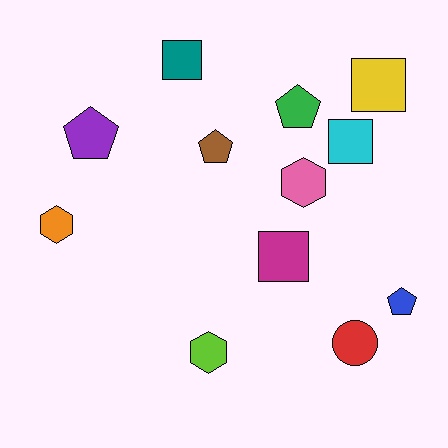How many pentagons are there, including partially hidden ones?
There are 4 pentagons.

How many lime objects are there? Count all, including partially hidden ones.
There is 1 lime object.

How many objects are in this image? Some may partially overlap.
There are 12 objects.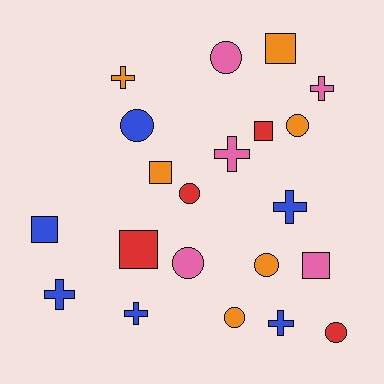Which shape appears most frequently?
Circle, with 8 objects.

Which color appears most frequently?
Orange, with 6 objects.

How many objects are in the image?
There are 21 objects.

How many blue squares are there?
There is 1 blue square.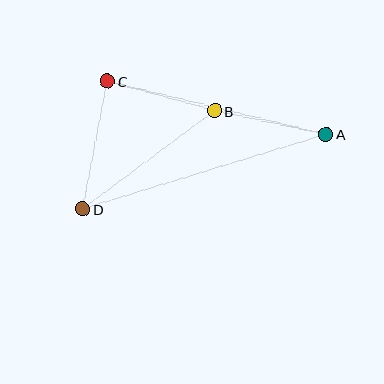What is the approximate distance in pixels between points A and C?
The distance between A and C is approximately 225 pixels.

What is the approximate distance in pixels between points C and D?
The distance between C and D is approximately 130 pixels.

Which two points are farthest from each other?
Points A and D are farthest from each other.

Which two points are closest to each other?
Points B and C are closest to each other.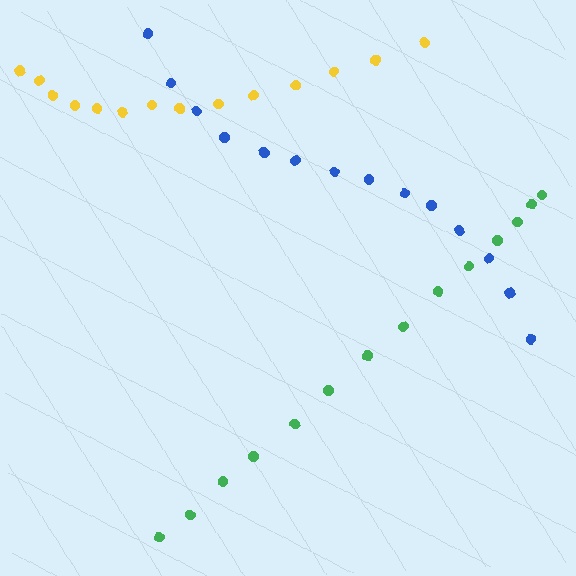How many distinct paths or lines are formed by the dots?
There are 3 distinct paths.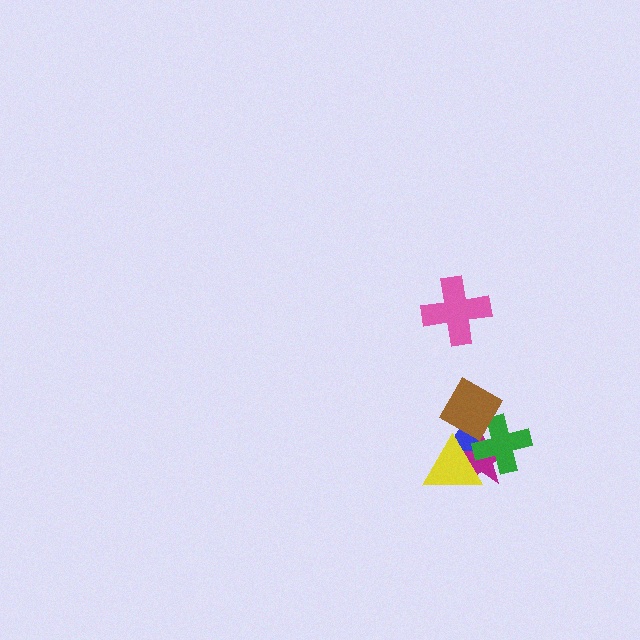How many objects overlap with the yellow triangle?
3 objects overlap with the yellow triangle.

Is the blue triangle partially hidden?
Yes, it is partially covered by another shape.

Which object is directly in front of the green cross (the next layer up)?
The yellow triangle is directly in front of the green cross.